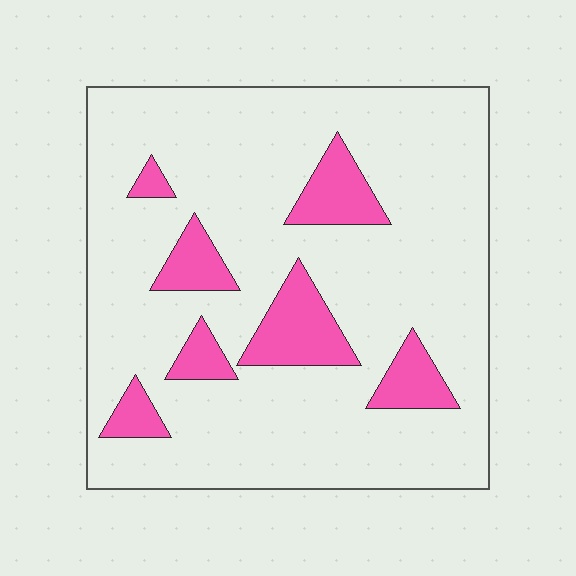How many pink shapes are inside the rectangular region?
7.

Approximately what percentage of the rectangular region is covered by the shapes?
Approximately 15%.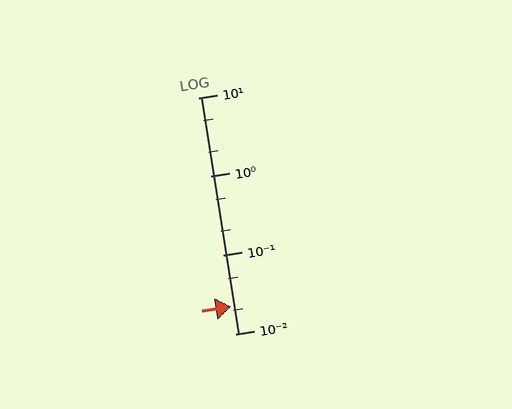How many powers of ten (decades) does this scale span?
The scale spans 3 decades, from 0.01 to 10.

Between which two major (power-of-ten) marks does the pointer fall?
The pointer is between 0.01 and 0.1.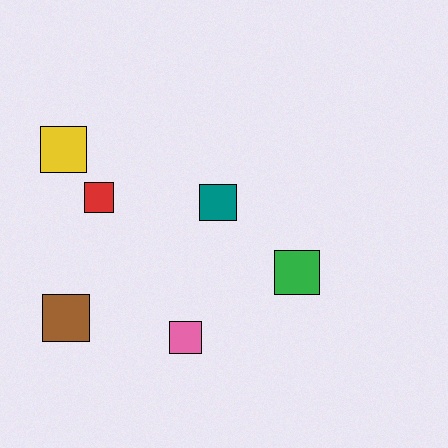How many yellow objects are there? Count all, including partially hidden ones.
There is 1 yellow object.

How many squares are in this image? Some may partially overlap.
There are 6 squares.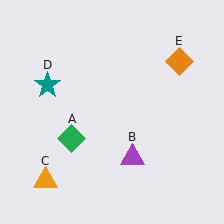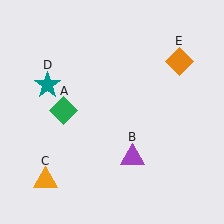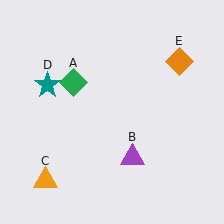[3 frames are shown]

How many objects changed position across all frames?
1 object changed position: green diamond (object A).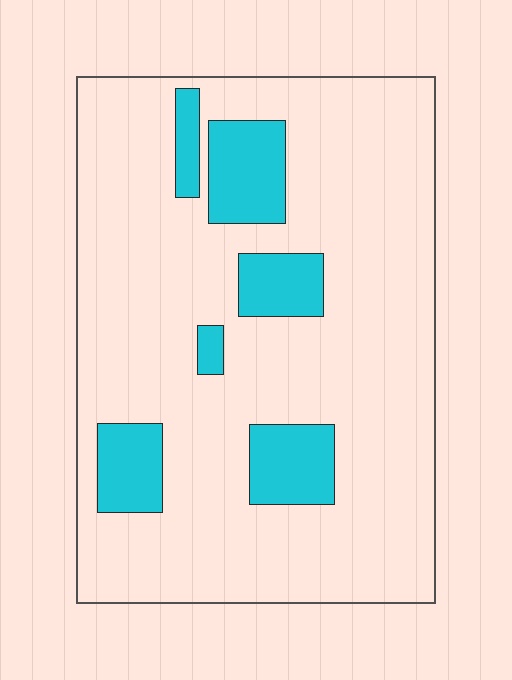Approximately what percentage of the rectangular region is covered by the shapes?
Approximately 15%.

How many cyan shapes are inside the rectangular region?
6.